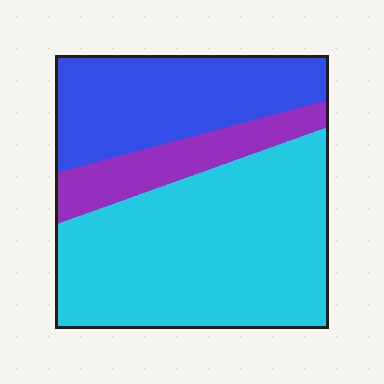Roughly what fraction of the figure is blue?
Blue takes up between a quarter and a half of the figure.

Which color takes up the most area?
Cyan, at roughly 55%.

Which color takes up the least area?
Purple, at roughly 15%.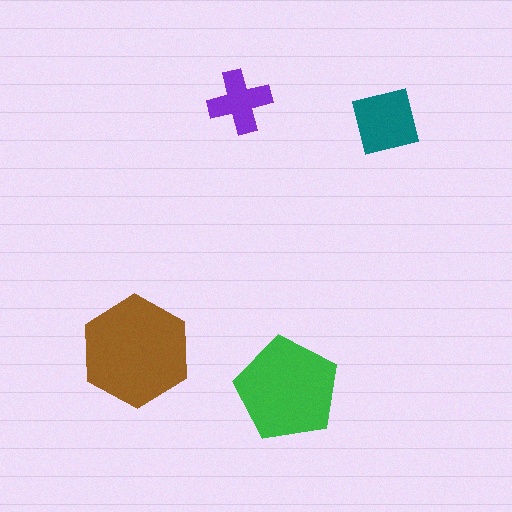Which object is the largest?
The brown hexagon.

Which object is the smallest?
The purple cross.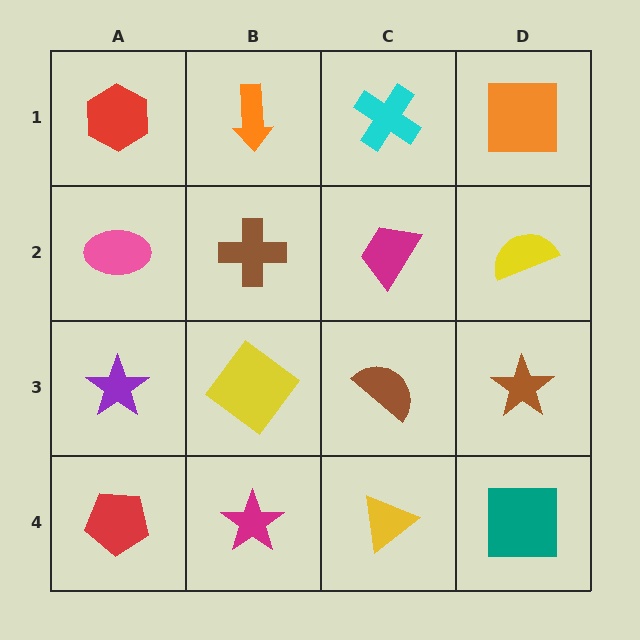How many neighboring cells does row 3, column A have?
3.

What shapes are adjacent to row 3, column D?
A yellow semicircle (row 2, column D), a teal square (row 4, column D), a brown semicircle (row 3, column C).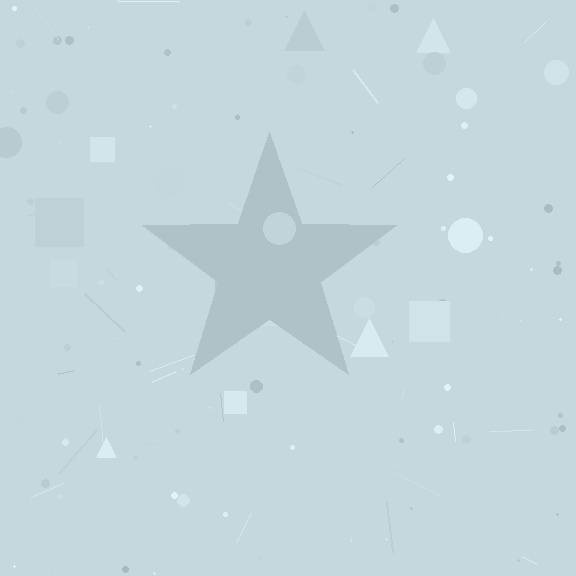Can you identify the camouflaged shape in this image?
The camouflaged shape is a star.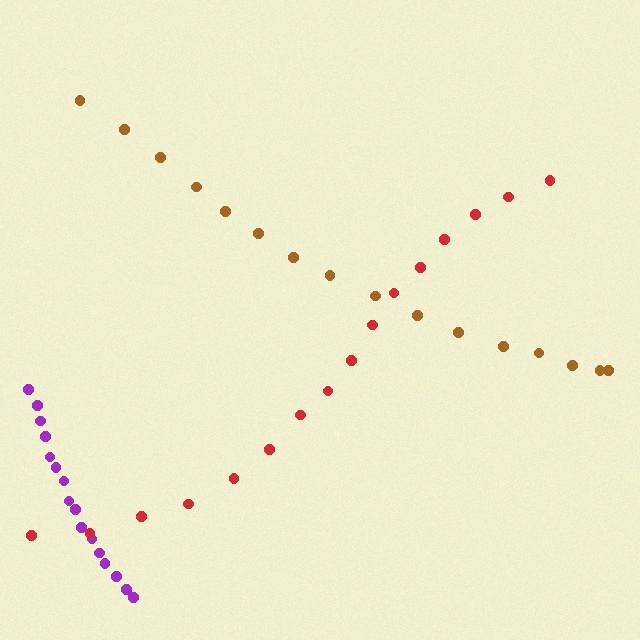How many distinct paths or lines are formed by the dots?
There are 3 distinct paths.